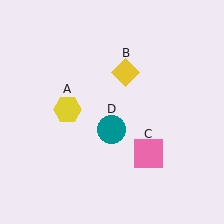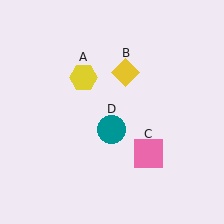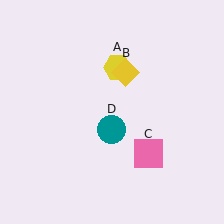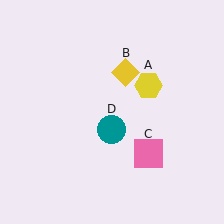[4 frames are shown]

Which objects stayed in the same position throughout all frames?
Yellow diamond (object B) and pink square (object C) and teal circle (object D) remained stationary.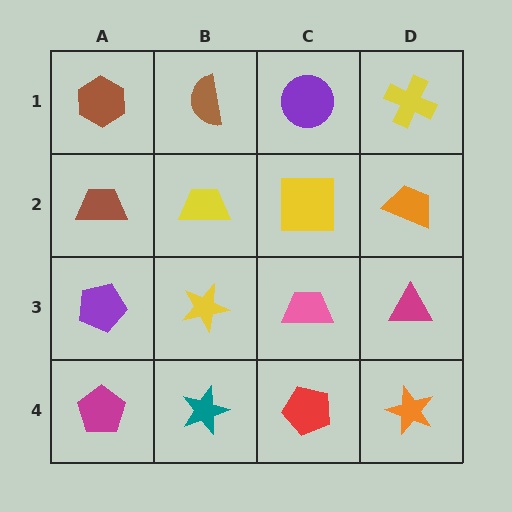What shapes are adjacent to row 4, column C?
A pink trapezoid (row 3, column C), a teal star (row 4, column B), an orange star (row 4, column D).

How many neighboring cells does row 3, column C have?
4.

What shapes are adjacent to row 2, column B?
A brown semicircle (row 1, column B), a yellow star (row 3, column B), a brown trapezoid (row 2, column A), a yellow square (row 2, column C).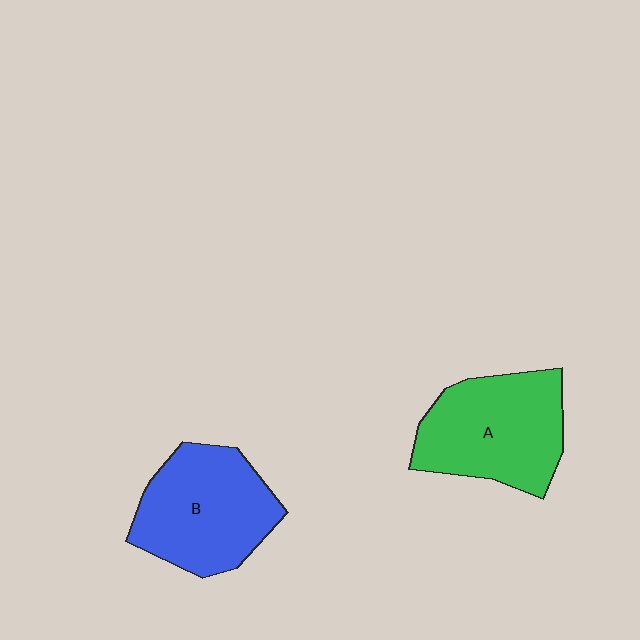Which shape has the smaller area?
Shape B (blue).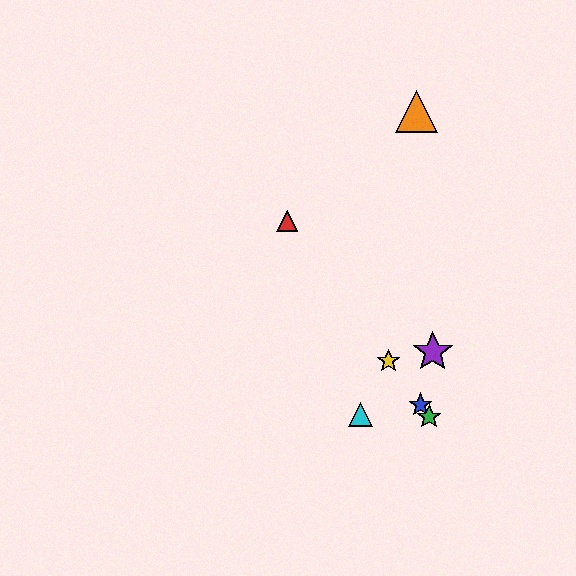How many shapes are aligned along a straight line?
4 shapes (the red triangle, the blue star, the green star, the yellow star) are aligned along a straight line.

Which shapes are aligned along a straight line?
The red triangle, the blue star, the green star, the yellow star are aligned along a straight line.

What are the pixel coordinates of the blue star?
The blue star is at (420, 405).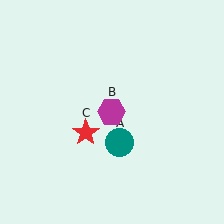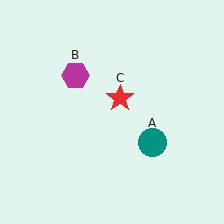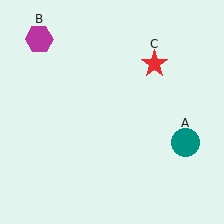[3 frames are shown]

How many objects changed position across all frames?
3 objects changed position: teal circle (object A), magenta hexagon (object B), red star (object C).